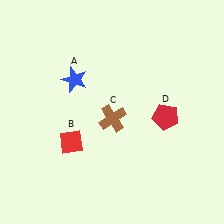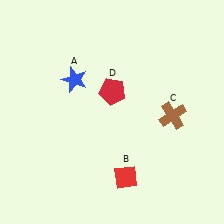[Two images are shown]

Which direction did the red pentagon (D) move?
The red pentagon (D) moved left.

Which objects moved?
The objects that moved are: the red diamond (B), the brown cross (C), the red pentagon (D).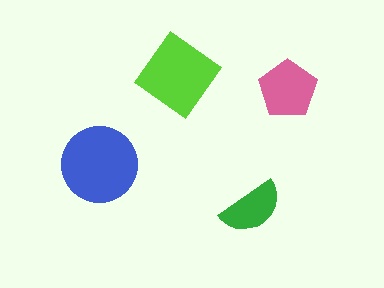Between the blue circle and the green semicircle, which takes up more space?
The blue circle.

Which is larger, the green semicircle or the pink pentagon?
The pink pentagon.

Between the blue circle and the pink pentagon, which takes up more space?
The blue circle.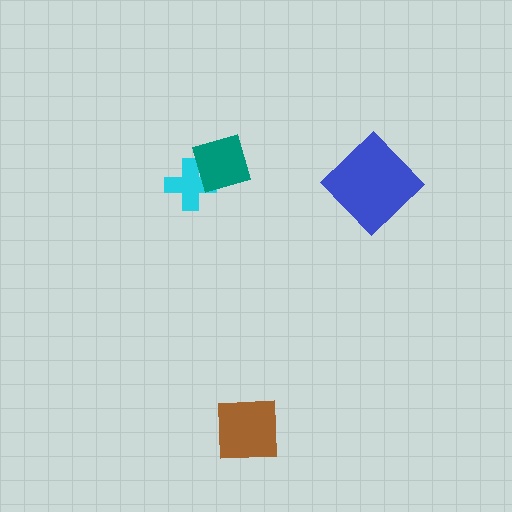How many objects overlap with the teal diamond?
1 object overlaps with the teal diamond.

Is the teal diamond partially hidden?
No, no other shape covers it.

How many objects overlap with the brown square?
0 objects overlap with the brown square.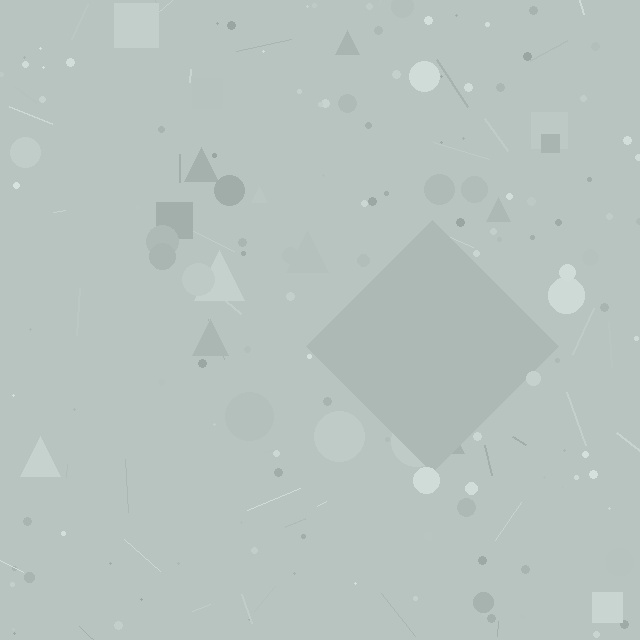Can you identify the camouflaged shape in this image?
The camouflaged shape is a diamond.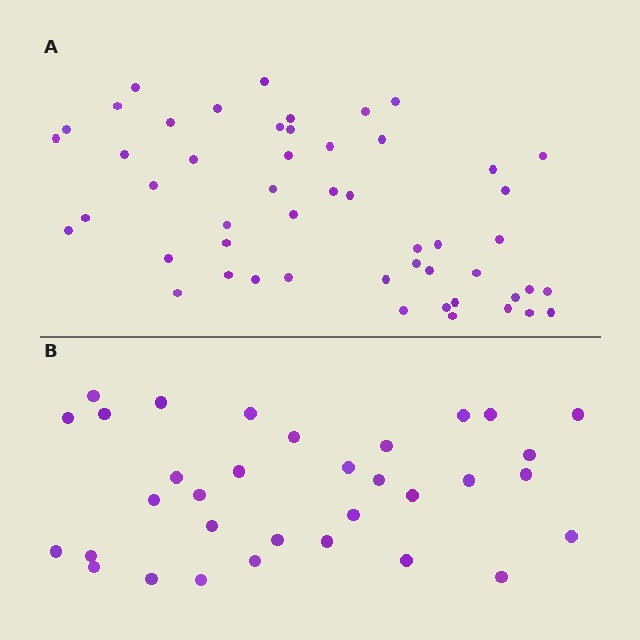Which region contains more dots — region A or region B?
Region A (the top region) has more dots.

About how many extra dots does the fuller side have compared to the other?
Region A has approximately 20 more dots than region B.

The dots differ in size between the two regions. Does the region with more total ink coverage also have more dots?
No. Region B has more total ink coverage because its dots are larger, but region A actually contains more individual dots. Total area can be misleading — the number of items is what matters here.